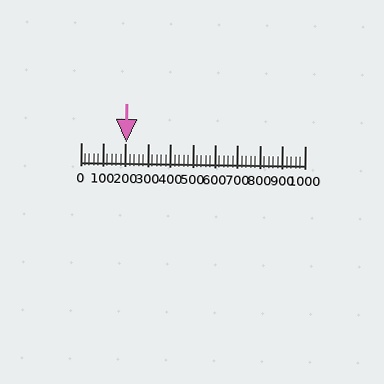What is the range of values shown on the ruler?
The ruler shows values from 0 to 1000.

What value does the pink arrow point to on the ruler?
The pink arrow points to approximately 205.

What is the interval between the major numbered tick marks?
The major tick marks are spaced 100 units apart.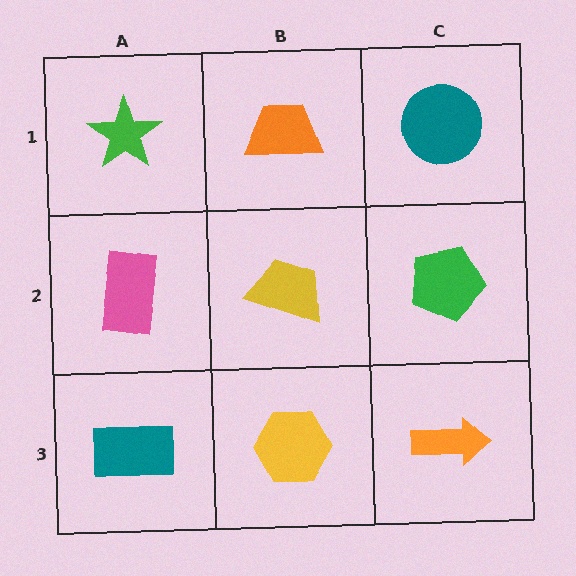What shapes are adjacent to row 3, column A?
A pink rectangle (row 2, column A), a yellow hexagon (row 3, column B).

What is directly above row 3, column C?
A green pentagon.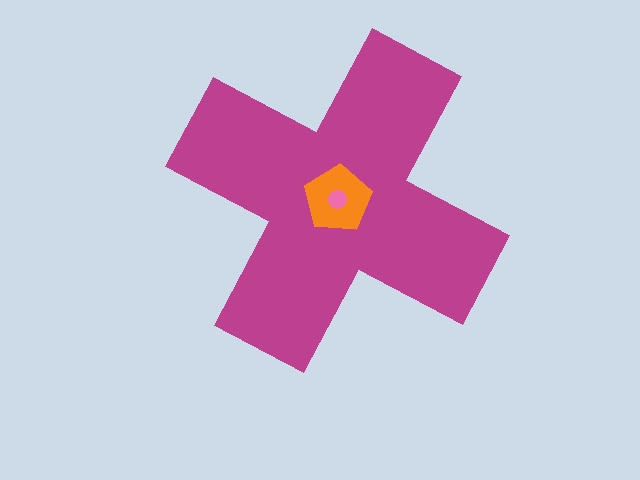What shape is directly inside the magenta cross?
The orange pentagon.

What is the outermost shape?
The magenta cross.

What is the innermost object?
The pink circle.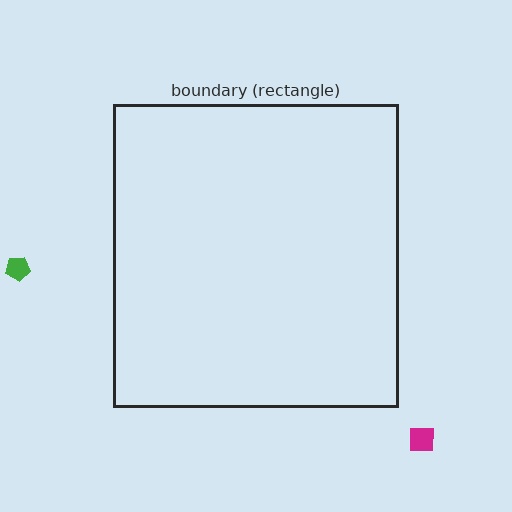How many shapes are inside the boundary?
0 inside, 2 outside.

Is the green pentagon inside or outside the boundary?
Outside.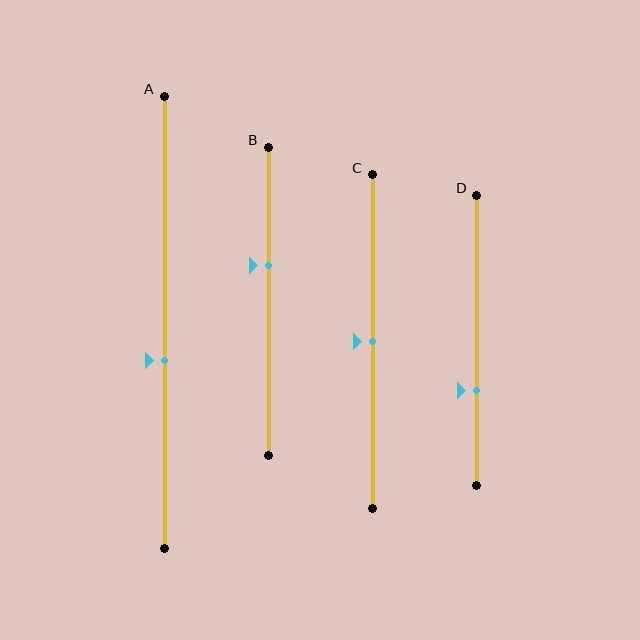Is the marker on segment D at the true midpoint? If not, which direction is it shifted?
No, the marker on segment D is shifted downward by about 17% of the segment length.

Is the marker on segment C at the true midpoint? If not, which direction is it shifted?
Yes, the marker on segment C is at the true midpoint.